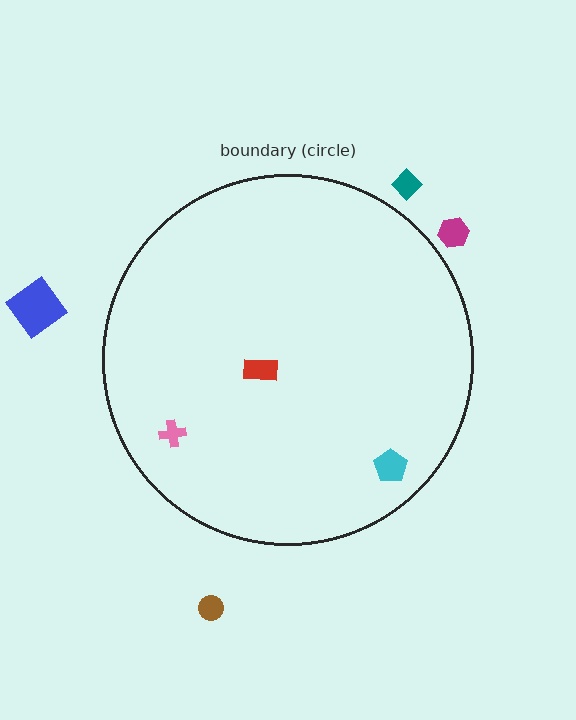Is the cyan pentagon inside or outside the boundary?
Inside.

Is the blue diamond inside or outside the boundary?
Outside.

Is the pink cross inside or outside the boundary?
Inside.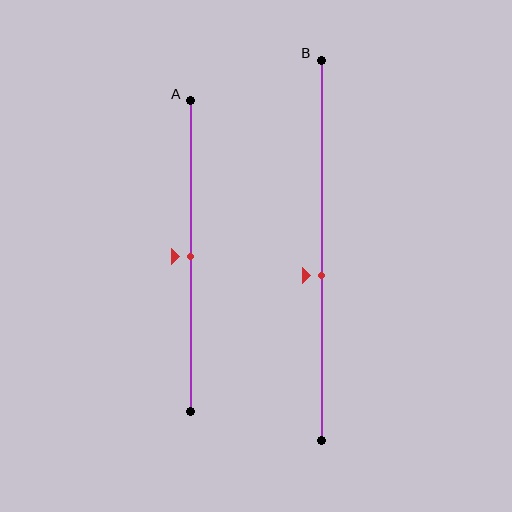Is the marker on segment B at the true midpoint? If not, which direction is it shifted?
No, the marker on segment B is shifted downward by about 7% of the segment length.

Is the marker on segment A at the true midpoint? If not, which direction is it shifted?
Yes, the marker on segment A is at the true midpoint.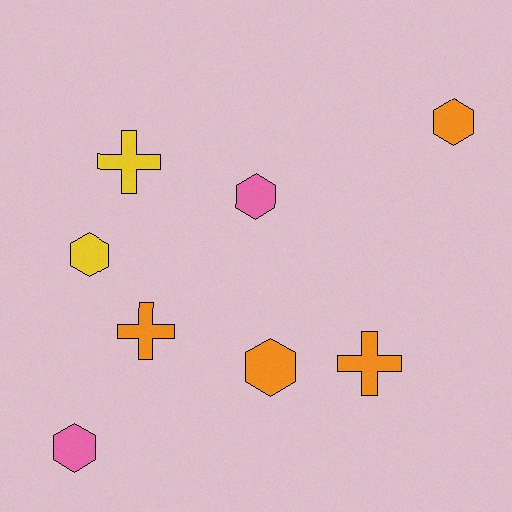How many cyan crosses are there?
There are no cyan crosses.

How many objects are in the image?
There are 8 objects.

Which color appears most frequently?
Orange, with 4 objects.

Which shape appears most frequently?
Hexagon, with 5 objects.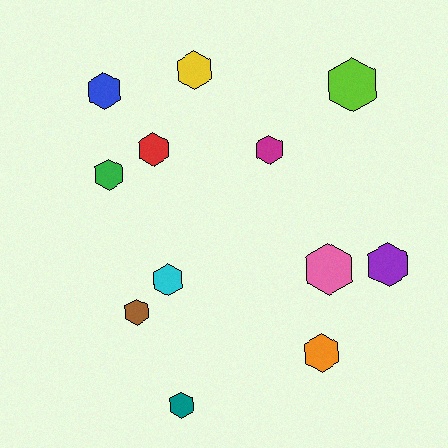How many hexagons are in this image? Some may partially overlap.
There are 12 hexagons.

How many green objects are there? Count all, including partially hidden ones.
There is 1 green object.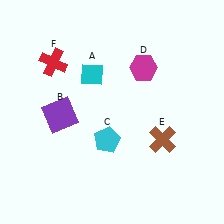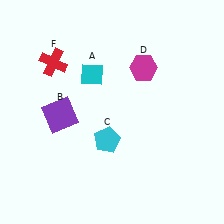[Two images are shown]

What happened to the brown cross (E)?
The brown cross (E) was removed in Image 2. It was in the bottom-right area of Image 1.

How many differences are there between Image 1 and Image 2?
There is 1 difference between the two images.